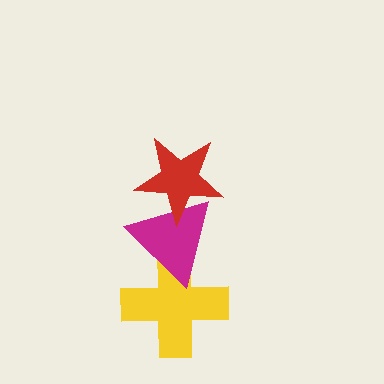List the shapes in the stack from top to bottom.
From top to bottom: the red star, the magenta triangle, the yellow cross.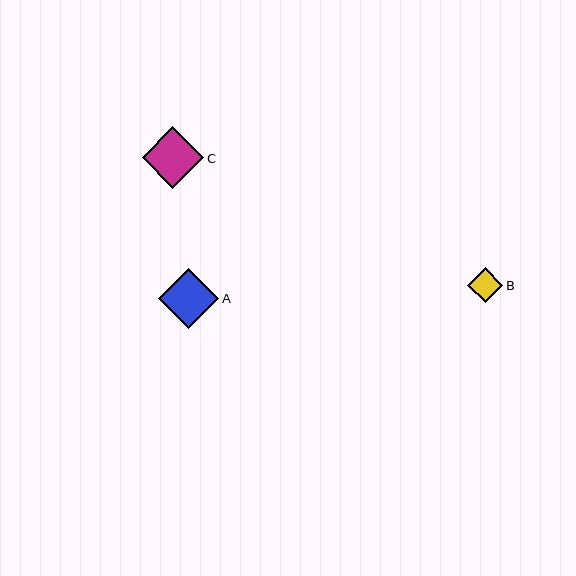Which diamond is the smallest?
Diamond B is the smallest with a size of approximately 35 pixels.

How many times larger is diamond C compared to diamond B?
Diamond C is approximately 1.8 times the size of diamond B.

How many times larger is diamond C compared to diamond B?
Diamond C is approximately 1.8 times the size of diamond B.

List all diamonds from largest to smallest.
From largest to smallest: C, A, B.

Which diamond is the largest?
Diamond C is the largest with a size of approximately 62 pixels.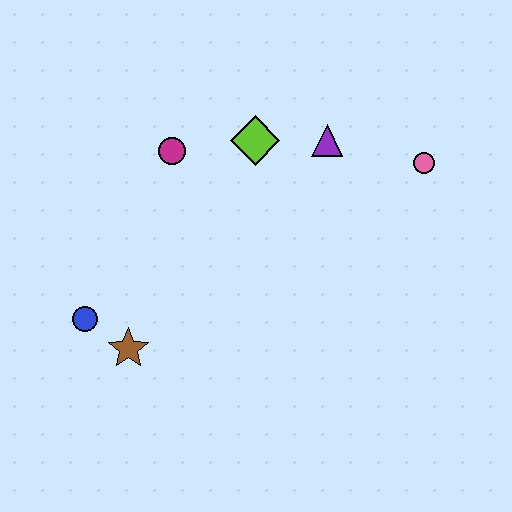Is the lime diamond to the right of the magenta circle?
Yes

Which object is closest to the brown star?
The blue circle is closest to the brown star.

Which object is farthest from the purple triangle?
The blue circle is farthest from the purple triangle.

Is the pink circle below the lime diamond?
Yes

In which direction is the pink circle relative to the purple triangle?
The pink circle is to the right of the purple triangle.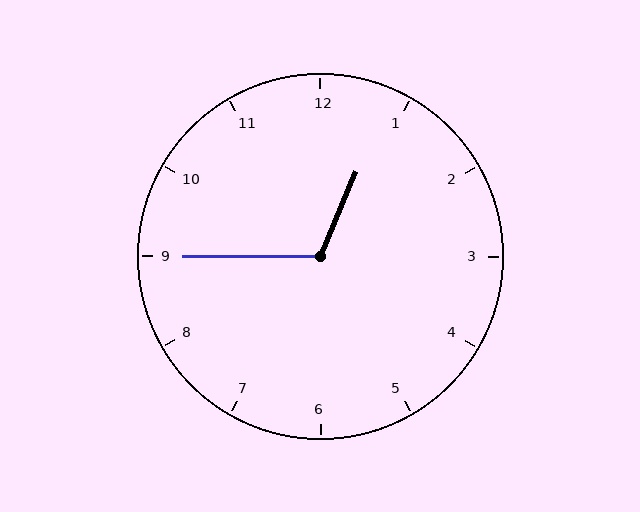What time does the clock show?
12:45.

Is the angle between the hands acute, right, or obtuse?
It is obtuse.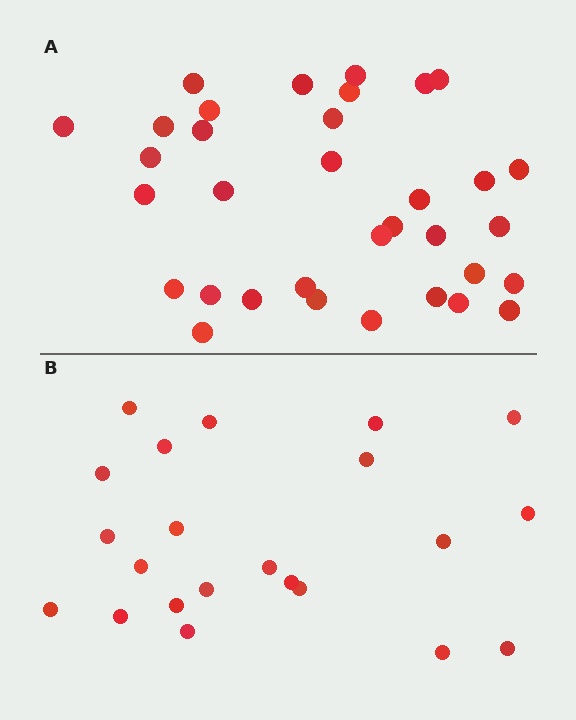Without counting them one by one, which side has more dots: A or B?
Region A (the top region) has more dots.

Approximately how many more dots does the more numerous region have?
Region A has roughly 12 or so more dots than region B.